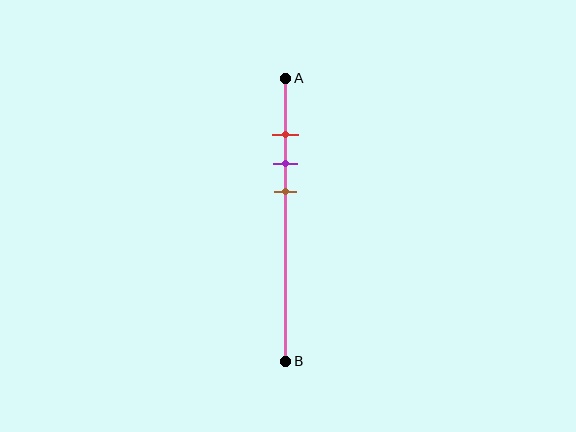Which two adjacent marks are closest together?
The red and purple marks are the closest adjacent pair.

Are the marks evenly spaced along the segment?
Yes, the marks are approximately evenly spaced.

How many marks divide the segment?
There are 3 marks dividing the segment.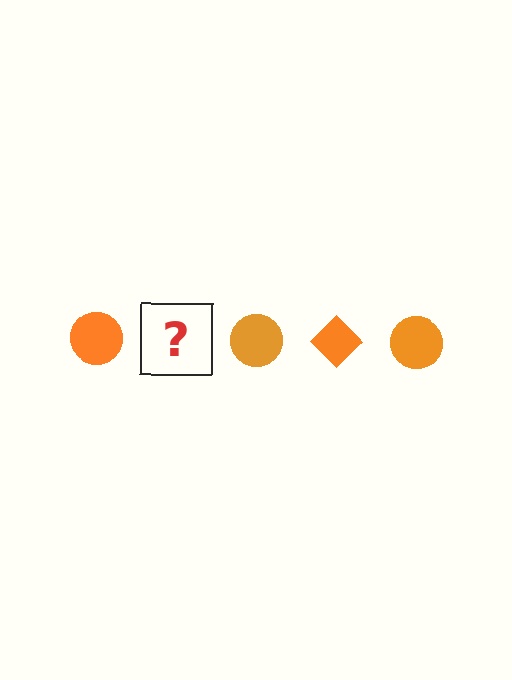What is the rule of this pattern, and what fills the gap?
The rule is that the pattern cycles through circle, diamond shapes in orange. The gap should be filled with an orange diamond.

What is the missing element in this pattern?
The missing element is an orange diamond.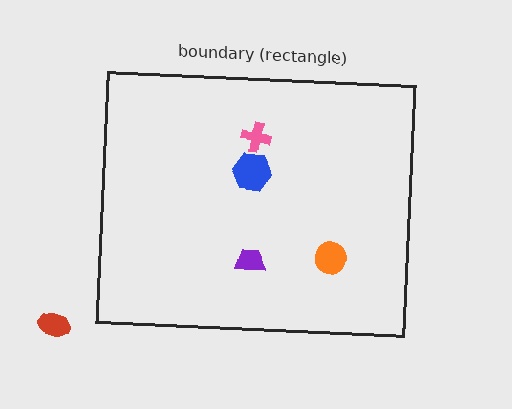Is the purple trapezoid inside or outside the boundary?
Inside.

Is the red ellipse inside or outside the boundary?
Outside.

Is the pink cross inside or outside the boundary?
Inside.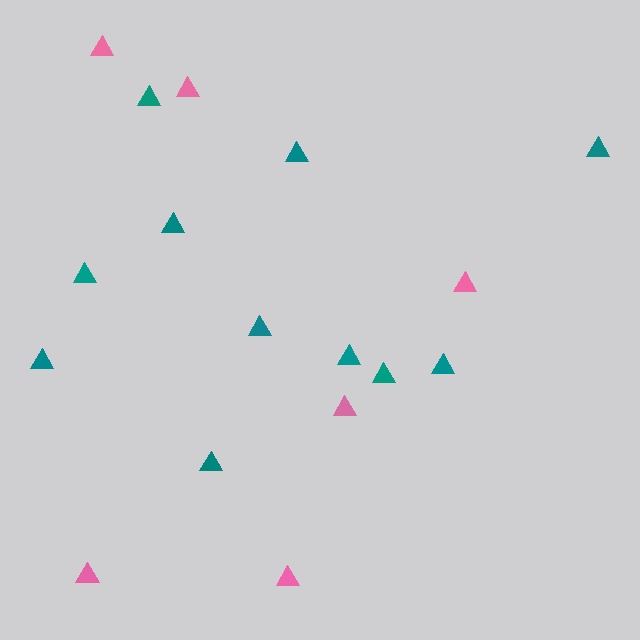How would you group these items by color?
There are 2 groups: one group of teal triangles (11) and one group of pink triangles (6).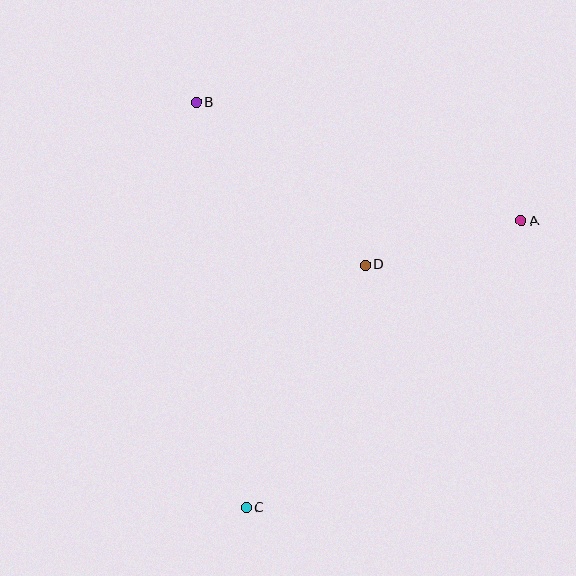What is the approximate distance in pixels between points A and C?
The distance between A and C is approximately 397 pixels.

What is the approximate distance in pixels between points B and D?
The distance between B and D is approximately 234 pixels.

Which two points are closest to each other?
Points A and D are closest to each other.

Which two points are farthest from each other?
Points B and C are farthest from each other.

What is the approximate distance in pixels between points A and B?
The distance between A and B is approximately 346 pixels.